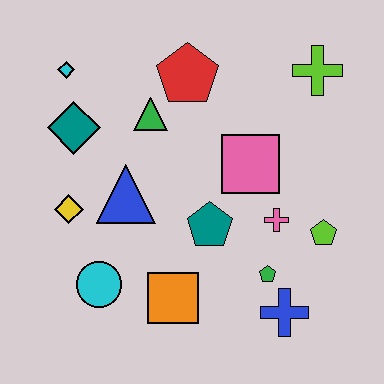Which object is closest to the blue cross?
The green pentagon is closest to the blue cross.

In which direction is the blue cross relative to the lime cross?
The blue cross is below the lime cross.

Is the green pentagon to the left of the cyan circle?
No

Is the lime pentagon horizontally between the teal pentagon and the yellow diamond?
No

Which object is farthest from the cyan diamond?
The blue cross is farthest from the cyan diamond.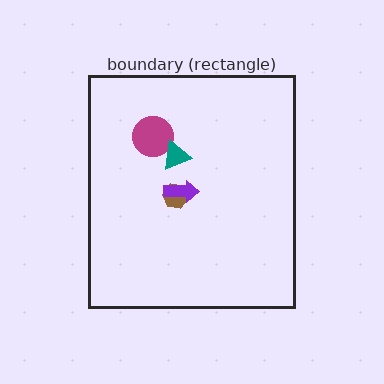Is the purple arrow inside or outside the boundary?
Inside.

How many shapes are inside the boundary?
4 inside, 0 outside.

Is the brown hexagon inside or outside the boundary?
Inside.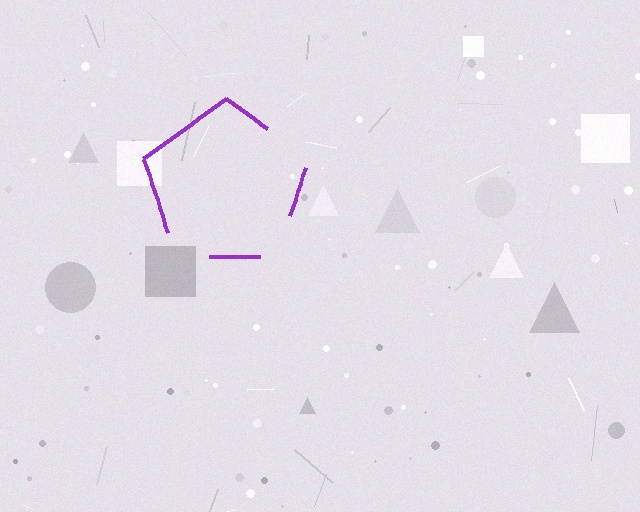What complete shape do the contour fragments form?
The contour fragments form a pentagon.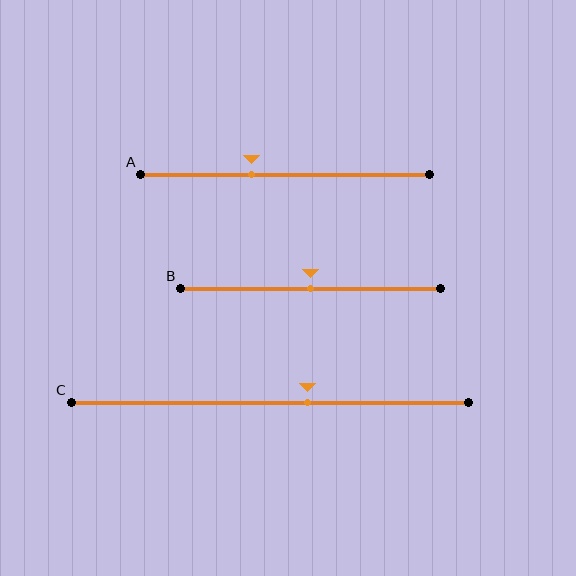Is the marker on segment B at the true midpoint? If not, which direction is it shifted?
Yes, the marker on segment B is at the true midpoint.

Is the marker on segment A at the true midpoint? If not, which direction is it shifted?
No, the marker on segment A is shifted to the left by about 12% of the segment length.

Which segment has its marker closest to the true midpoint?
Segment B has its marker closest to the true midpoint.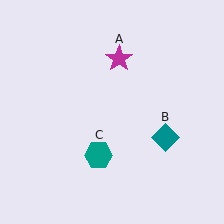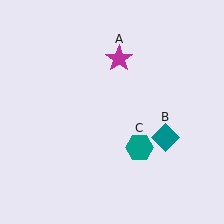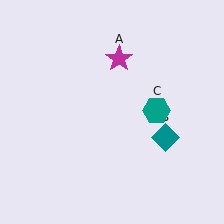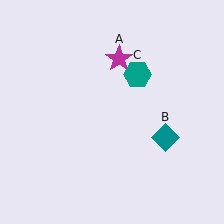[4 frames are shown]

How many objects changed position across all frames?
1 object changed position: teal hexagon (object C).